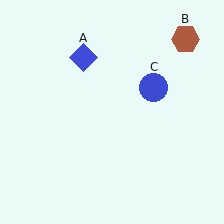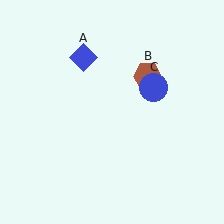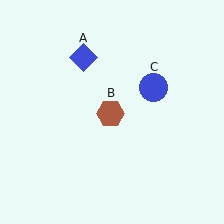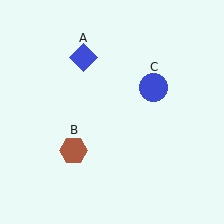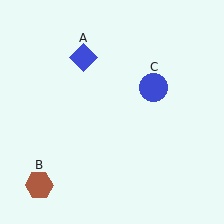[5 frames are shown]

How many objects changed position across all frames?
1 object changed position: brown hexagon (object B).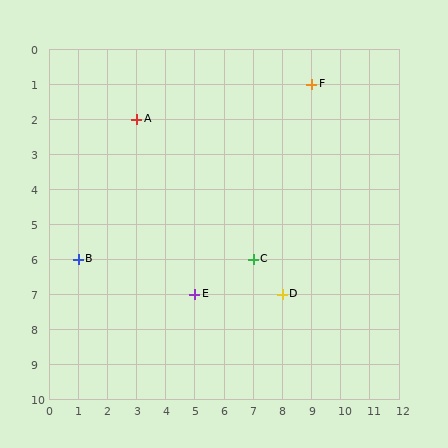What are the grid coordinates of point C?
Point C is at grid coordinates (7, 6).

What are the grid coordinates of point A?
Point A is at grid coordinates (3, 2).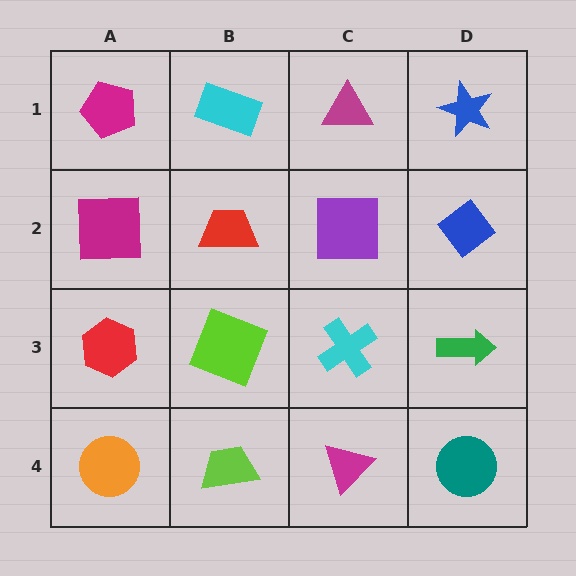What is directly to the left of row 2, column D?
A purple square.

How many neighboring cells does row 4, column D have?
2.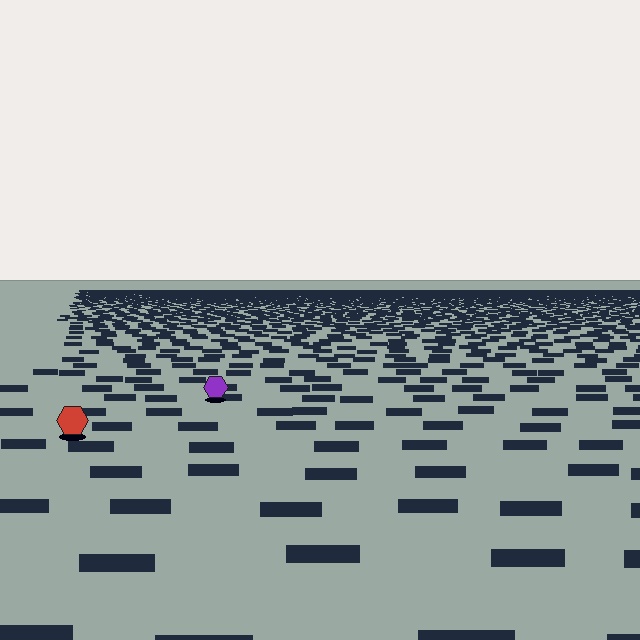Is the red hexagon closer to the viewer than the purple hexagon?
Yes. The red hexagon is closer — you can tell from the texture gradient: the ground texture is coarser near it.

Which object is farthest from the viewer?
The purple hexagon is farthest from the viewer. It appears smaller and the ground texture around it is denser.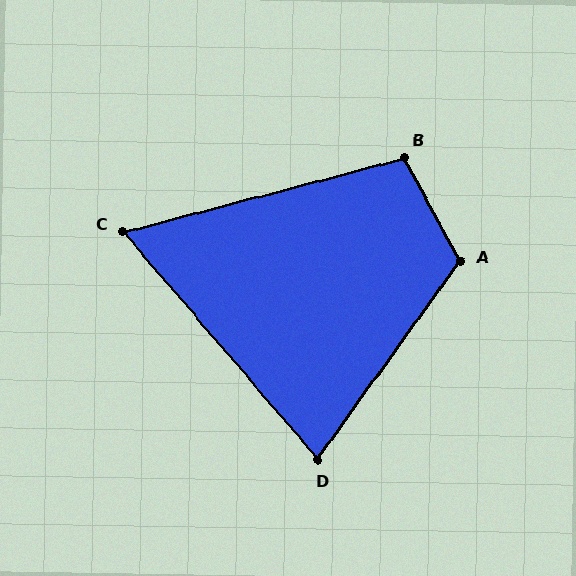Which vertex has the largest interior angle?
A, at approximately 116 degrees.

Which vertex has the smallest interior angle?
C, at approximately 64 degrees.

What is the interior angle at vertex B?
Approximately 104 degrees (obtuse).